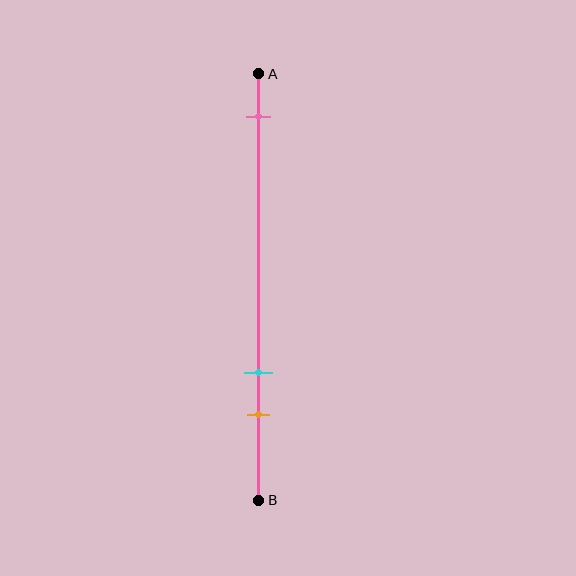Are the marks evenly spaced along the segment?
No, the marks are not evenly spaced.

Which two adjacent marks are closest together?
The cyan and orange marks are the closest adjacent pair.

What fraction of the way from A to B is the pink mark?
The pink mark is approximately 10% (0.1) of the way from A to B.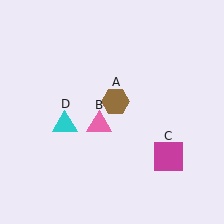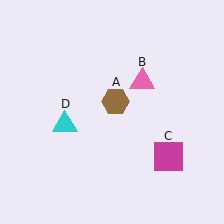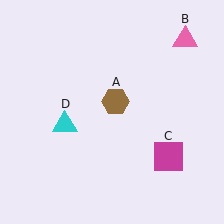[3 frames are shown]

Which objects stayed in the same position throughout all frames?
Brown hexagon (object A) and magenta square (object C) and cyan triangle (object D) remained stationary.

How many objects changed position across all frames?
1 object changed position: pink triangle (object B).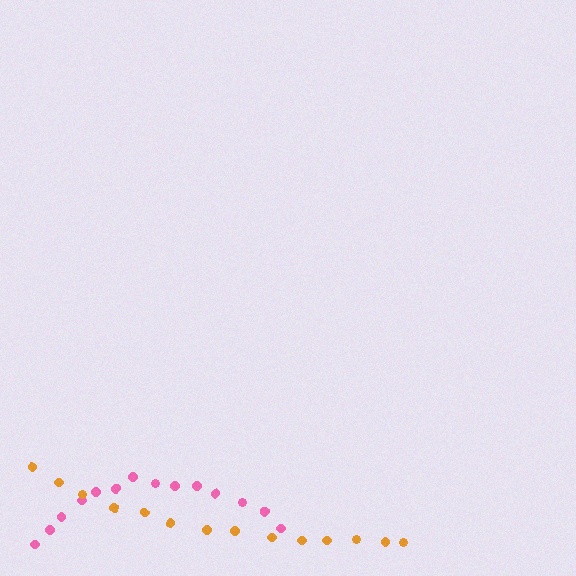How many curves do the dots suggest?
There are 2 distinct paths.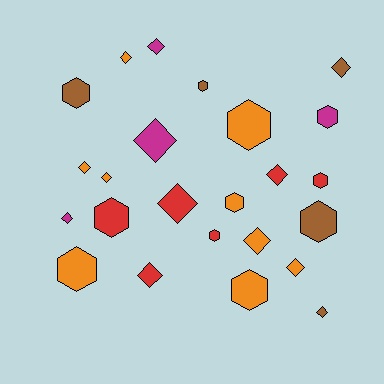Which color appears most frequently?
Orange, with 9 objects.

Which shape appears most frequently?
Diamond, with 13 objects.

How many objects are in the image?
There are 24 objects.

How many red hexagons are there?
There are 3 red hexagons.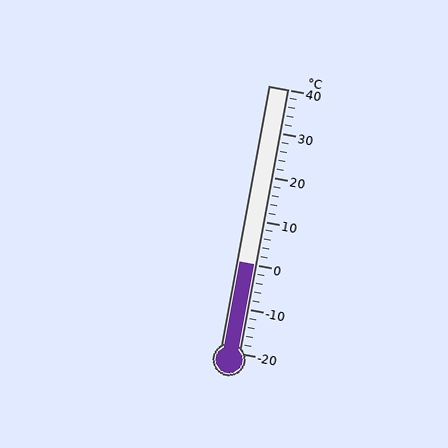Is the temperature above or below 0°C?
The temperature is at 0°C.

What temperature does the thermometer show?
The thermometer shows approximately 0°C.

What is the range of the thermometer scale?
The thermometer scale ranges from -20°C to 40°C.